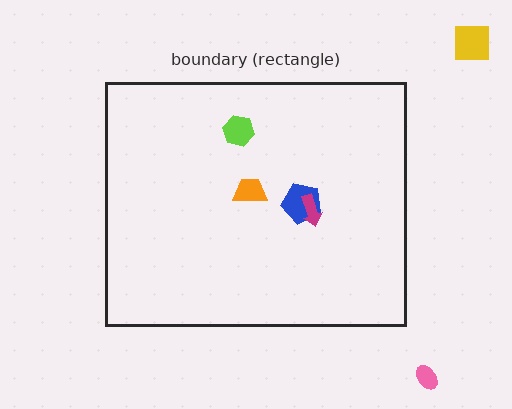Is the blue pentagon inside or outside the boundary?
Inside.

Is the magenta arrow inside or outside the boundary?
Inside.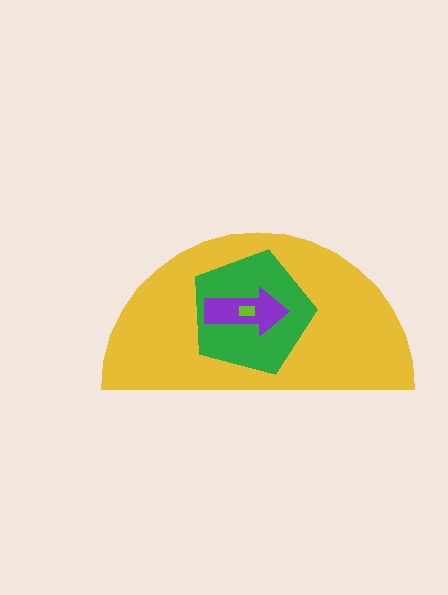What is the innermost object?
The lime rectangle.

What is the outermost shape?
The yellow semicircle.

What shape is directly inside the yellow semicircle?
The green pentagon.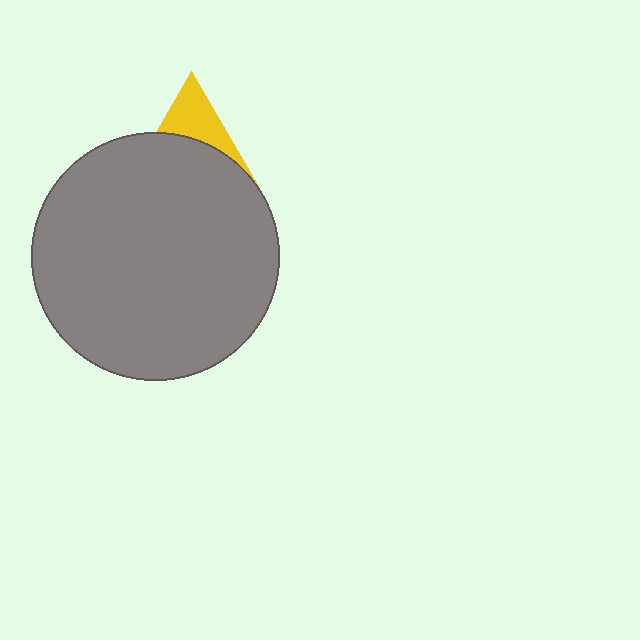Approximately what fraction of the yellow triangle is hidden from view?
Roughly 62% of the yellow triangle is hidden behind the gray circle.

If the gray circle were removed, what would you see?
You would see the complete yellow triangle.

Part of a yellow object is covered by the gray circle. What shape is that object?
It is a triangle.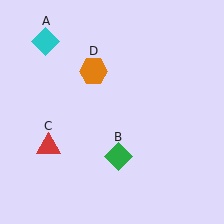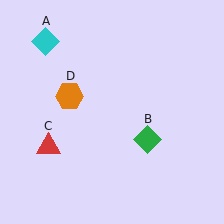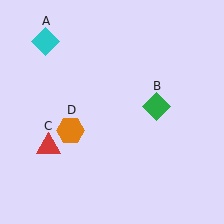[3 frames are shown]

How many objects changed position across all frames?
2 objects changed position: green diamond (object B), orange hexagon (object D).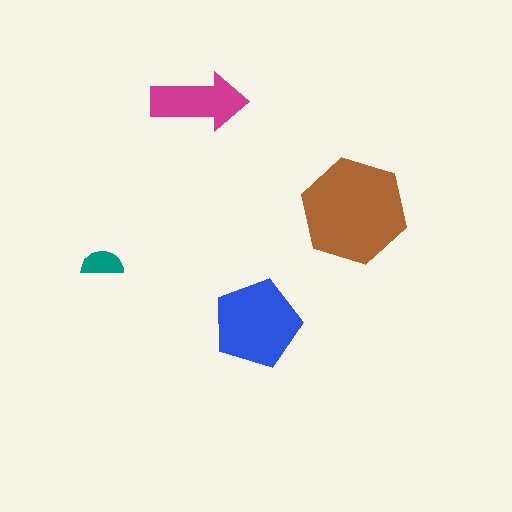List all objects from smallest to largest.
The teal semicircle, the magenta arrow, the blue pentagon, the brown hexagon.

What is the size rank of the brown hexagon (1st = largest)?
1st.